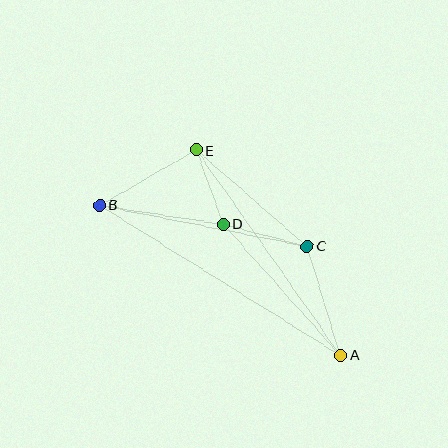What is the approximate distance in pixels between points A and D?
The distance between A and D is approximately 176 pixels.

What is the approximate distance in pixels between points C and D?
The distance between C and D is approximately 87 pixels.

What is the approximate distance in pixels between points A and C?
The distance between A and C is approximately 114 pixels.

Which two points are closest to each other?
Points D and E are closest to each other.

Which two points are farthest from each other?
Points A and B are farthest from each other.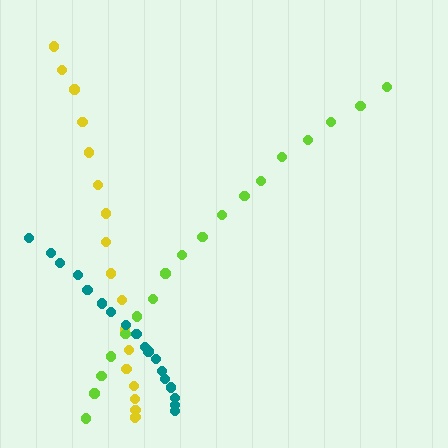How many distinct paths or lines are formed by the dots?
There are 3 distinct paths.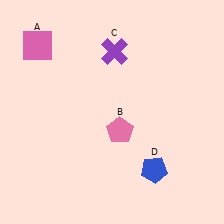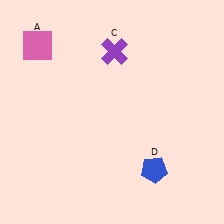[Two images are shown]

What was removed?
The pink pentagon (B) was removed in Image 2.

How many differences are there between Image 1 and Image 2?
There is 1 difference between the two images.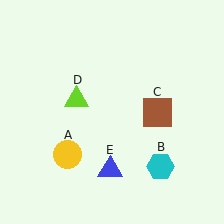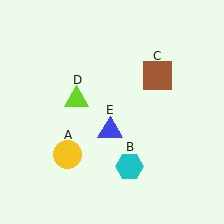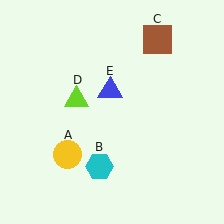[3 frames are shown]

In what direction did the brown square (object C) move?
The brown square (object C) moved up.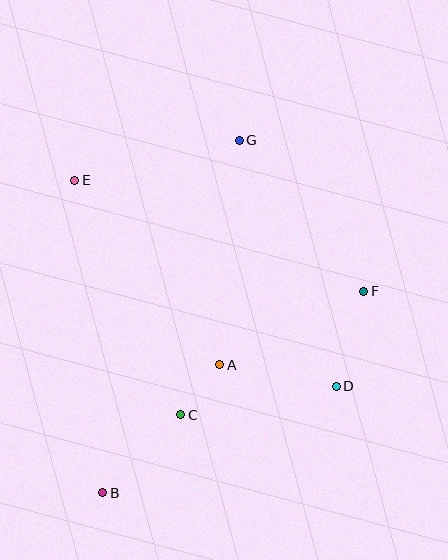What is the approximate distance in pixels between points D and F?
The distance between D and F is approximately 99 pixels.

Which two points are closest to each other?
Points A and C are closest to each other.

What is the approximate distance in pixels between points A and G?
The distance between A and G is approximately 226 pixels.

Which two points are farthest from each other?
Points B and G are farthest from each other.